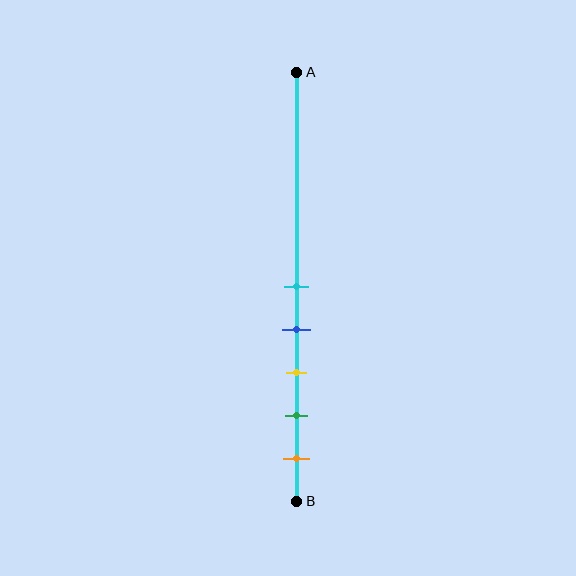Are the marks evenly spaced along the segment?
Yes, the marks are approximately evenly spaced.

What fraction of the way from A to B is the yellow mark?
The yellow mark is approximately 70% (0.7) of the way from A to B.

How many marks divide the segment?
There are 5 marks dividing the segment.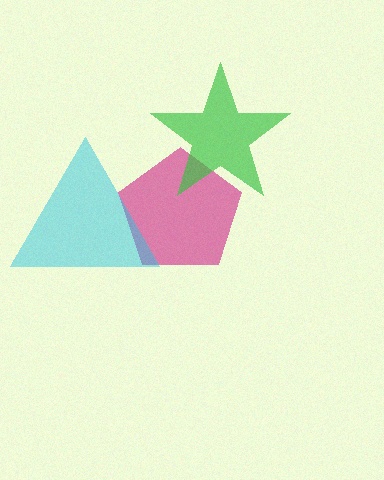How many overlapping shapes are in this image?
There are 3 overlapping shapes in the image.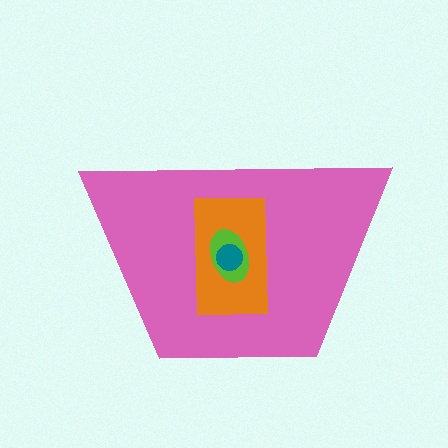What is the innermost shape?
The teal circle.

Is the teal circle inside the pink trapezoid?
Yes.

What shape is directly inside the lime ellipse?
The teal circle.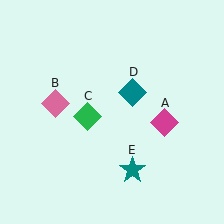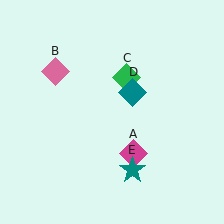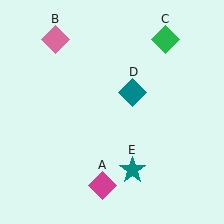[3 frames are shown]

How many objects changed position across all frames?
3 objects changed position: magenta diamond (object A), pink diamond (object B), green diamond (object C).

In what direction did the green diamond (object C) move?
The green diamond (object C) moved up and to the right.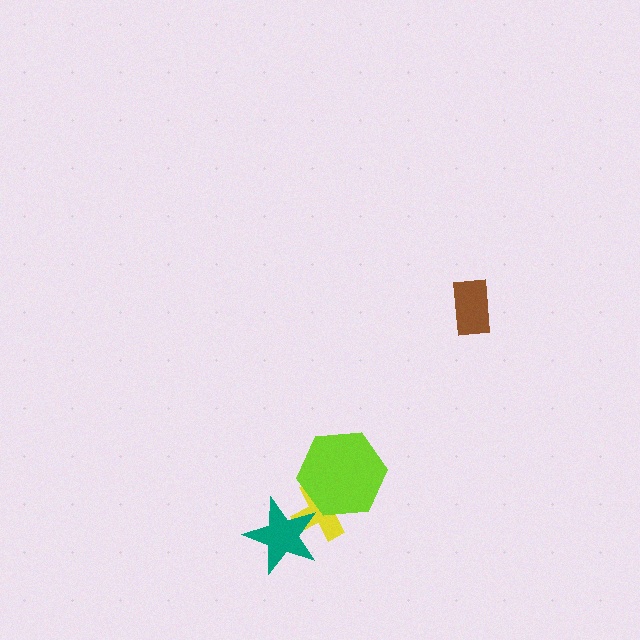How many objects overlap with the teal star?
1 object overlaps with the teal star.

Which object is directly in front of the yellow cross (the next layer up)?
The teal star is directly in front of the yellow cross.